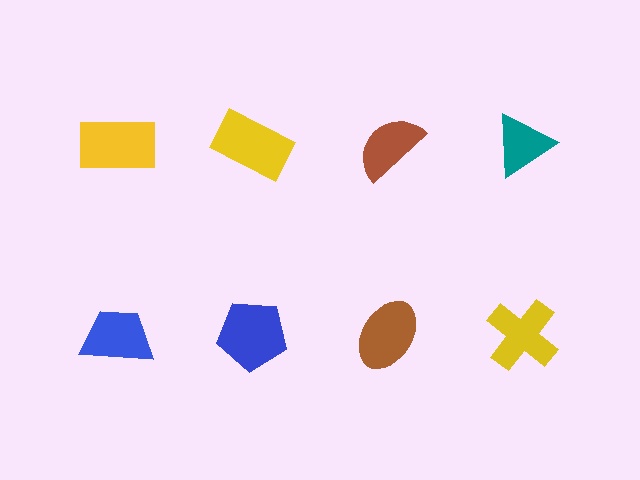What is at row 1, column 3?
A brown semicircle.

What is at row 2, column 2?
A blue pentagon.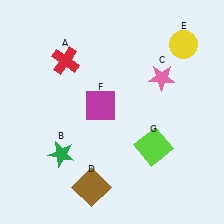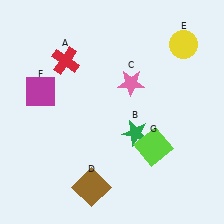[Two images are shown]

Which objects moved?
The objects that moved are: the green star (B), the pink star (C), the magenta square (F).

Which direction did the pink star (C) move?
The pink star (C) moved left.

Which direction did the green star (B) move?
The green star (B) moved right.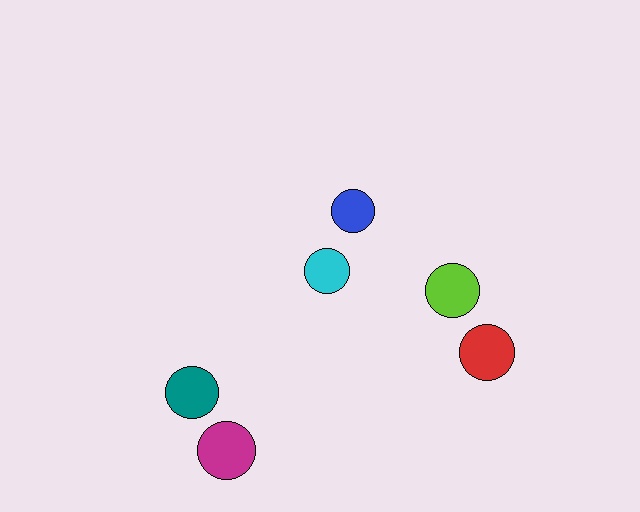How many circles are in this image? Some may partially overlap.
There are 6 circles.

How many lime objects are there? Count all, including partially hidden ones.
There is 1 lime object.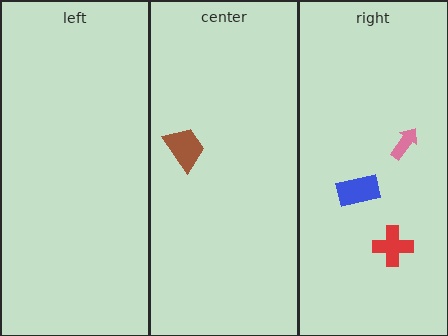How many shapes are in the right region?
3.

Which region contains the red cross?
The right region.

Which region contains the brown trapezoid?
The center region.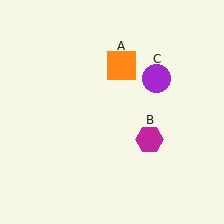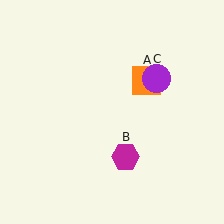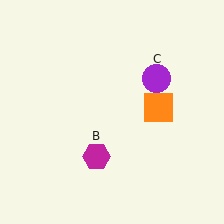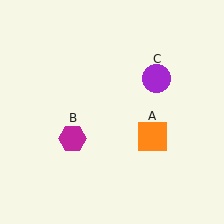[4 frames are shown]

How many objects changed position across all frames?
2 objects changed position: orange square (object A), magenta hexagon (object B).